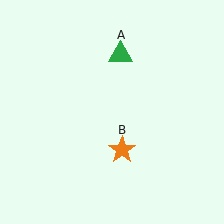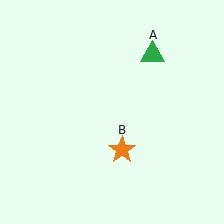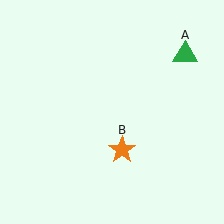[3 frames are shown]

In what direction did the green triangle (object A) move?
The green triangle (object A) moved right.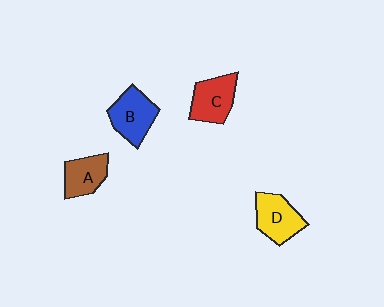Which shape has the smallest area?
Shape A (brown).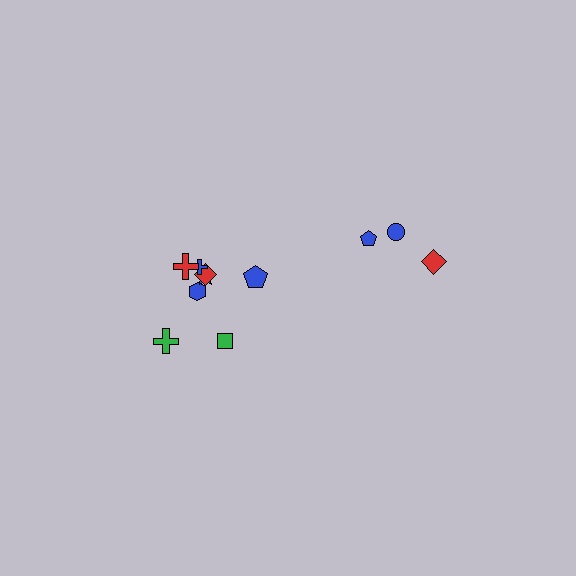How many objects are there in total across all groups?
There are 11 objects.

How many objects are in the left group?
There are 8 objects.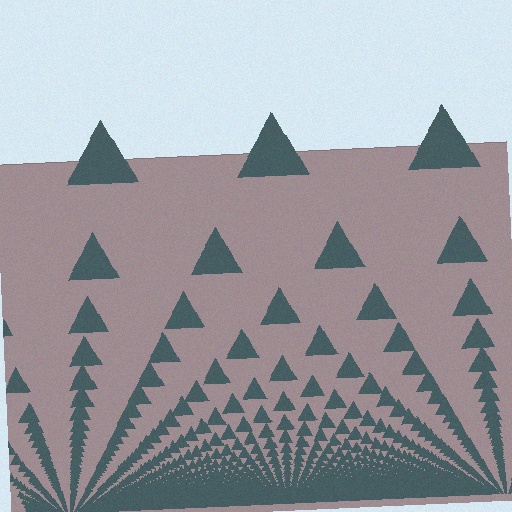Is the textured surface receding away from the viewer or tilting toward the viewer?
The surface appears to tilt toward the viewer. Texture elements get larger and sparser toward the top.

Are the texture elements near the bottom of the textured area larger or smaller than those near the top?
Smaller. The gradient is inverted — elements near the bottom are smaller and denser.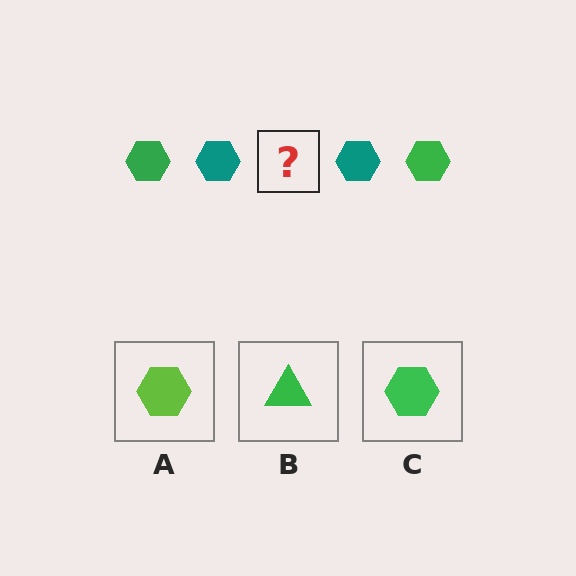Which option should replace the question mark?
Option C.